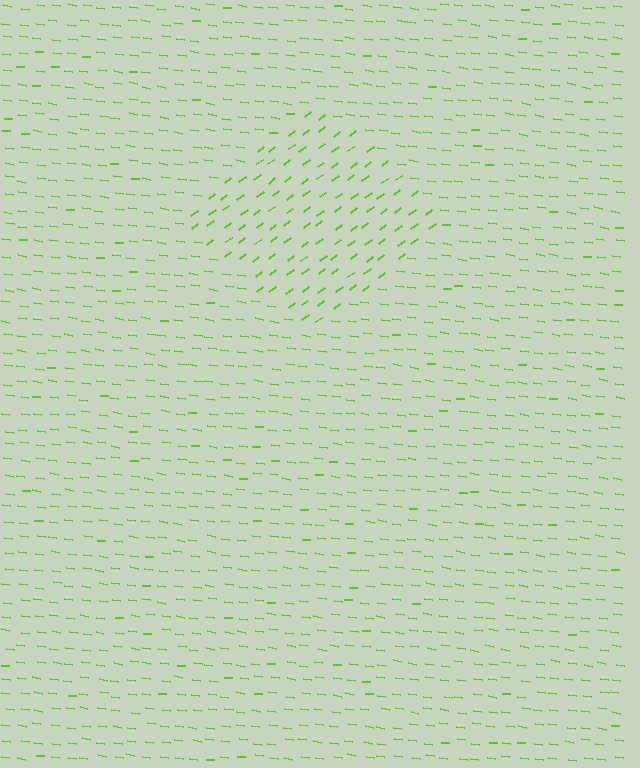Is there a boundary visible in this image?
Yes, there is a texture boundary formed by a change in line orientation.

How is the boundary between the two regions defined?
The boundary is defined purely by a change in line orientation (approximately 45 degrees difference). All lines are the same color and thickness.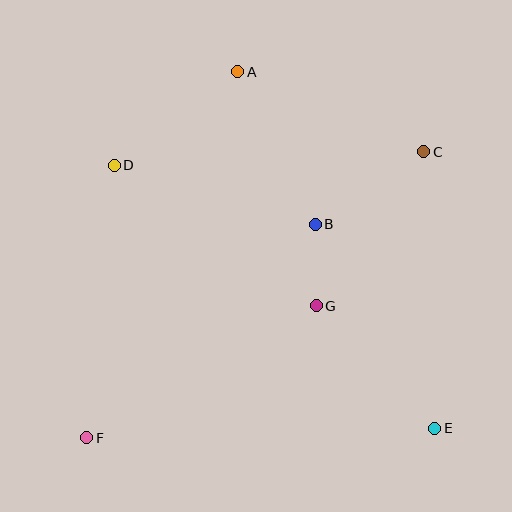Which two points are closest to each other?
Points B and G are closest to each other.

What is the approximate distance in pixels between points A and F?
The distance between A and F is approximately 396 pixels.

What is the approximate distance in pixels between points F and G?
The distance between F and G is approximately 265 pixels.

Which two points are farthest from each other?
Points C and F are farthest from each other.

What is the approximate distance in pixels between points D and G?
The distance between D and G is approximately 246 pixels.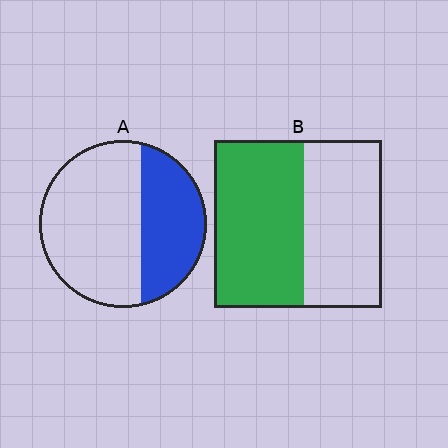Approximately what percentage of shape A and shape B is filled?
A is approximately 35% and B is approximately 55%.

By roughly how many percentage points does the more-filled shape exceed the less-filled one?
By roughly 15 percentage points (B over A).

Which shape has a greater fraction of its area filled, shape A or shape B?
Shape B.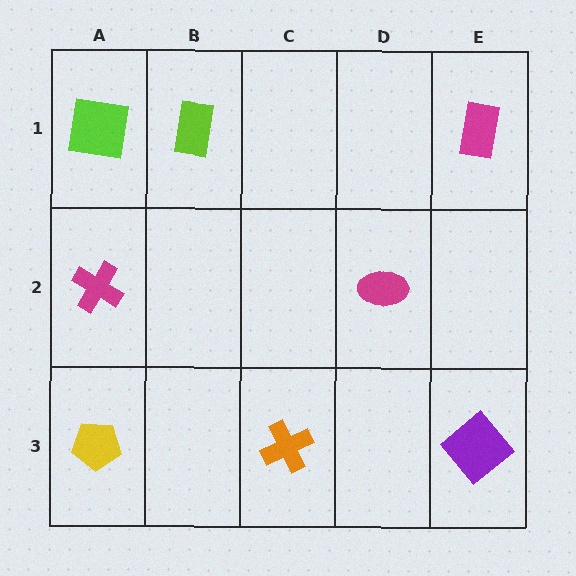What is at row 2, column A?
A magenta cross.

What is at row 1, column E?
A magenta rectangle.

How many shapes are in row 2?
2 shapes.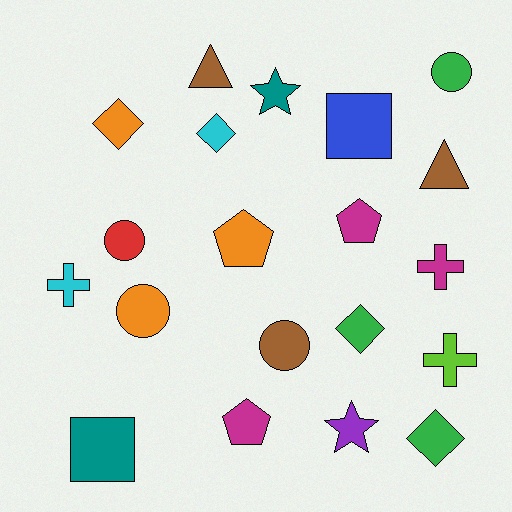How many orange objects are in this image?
There are 3 orange objects.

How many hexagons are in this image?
There are no hexagons.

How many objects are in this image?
There are 20 objects.